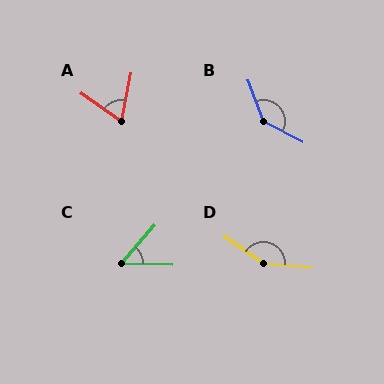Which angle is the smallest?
C, at approximately 50 degrees.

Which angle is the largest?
D, at approximately 151 degrees.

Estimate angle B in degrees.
Approximately 139 degrees.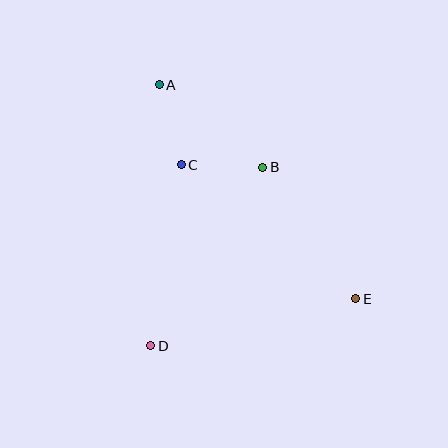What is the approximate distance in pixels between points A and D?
The distance between A and D is approximately 261 pixels.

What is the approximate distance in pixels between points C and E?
The distance between C and E is approximately 220 pixels.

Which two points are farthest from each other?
Points A and E are farthest from each other.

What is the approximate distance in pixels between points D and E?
The distance between D and E is approximately 210 pixels.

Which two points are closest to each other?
Points B and C are closest to each other.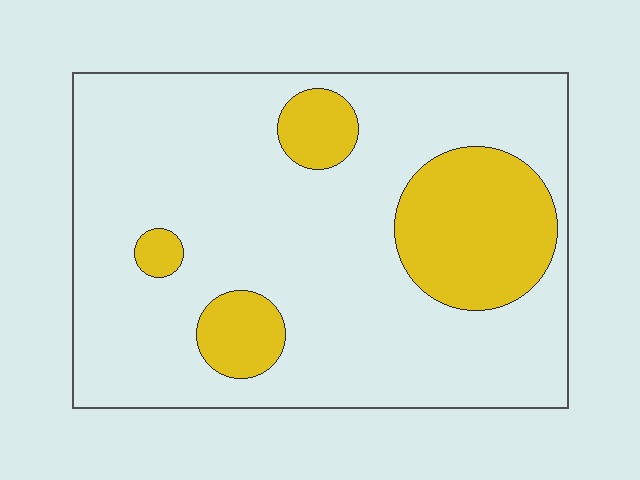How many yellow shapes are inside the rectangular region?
4.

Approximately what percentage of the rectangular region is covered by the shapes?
Approximately 20%.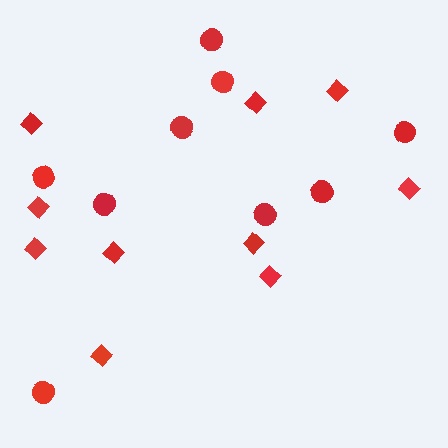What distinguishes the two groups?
There are 2 groups: one group of diamonds (10) and one group of circles (9).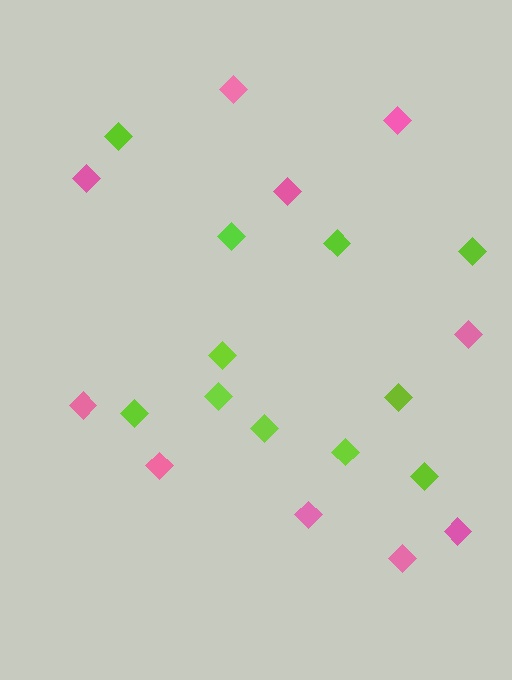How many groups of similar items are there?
There are 2 groups: one group of lime diamonds (11) and one group of pink diamonds (10).